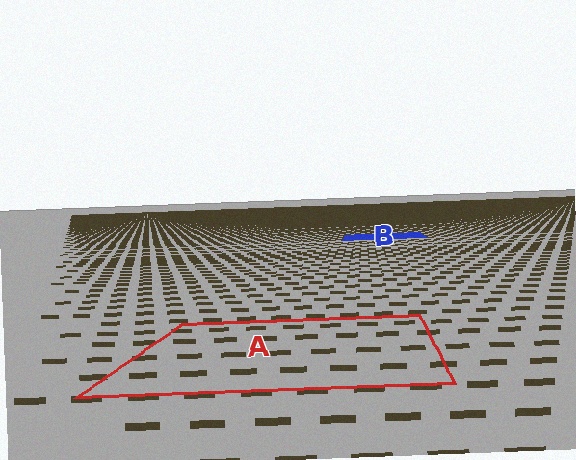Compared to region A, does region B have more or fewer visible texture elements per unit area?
Region B has more texture elements per unit area — they are packed more densely because it is farther away.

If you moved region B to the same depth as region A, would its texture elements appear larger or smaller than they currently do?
They would appear larger. At a closer depth, the same texture elements are projected at a bigger on-screen size.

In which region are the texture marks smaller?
The texture marks are smaller in region B, because it is farther away.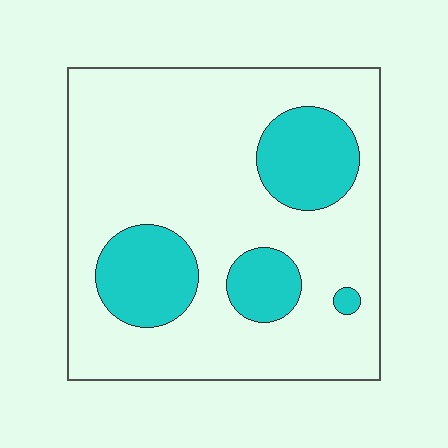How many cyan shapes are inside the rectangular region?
4.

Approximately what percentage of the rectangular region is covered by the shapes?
Approximately 25%.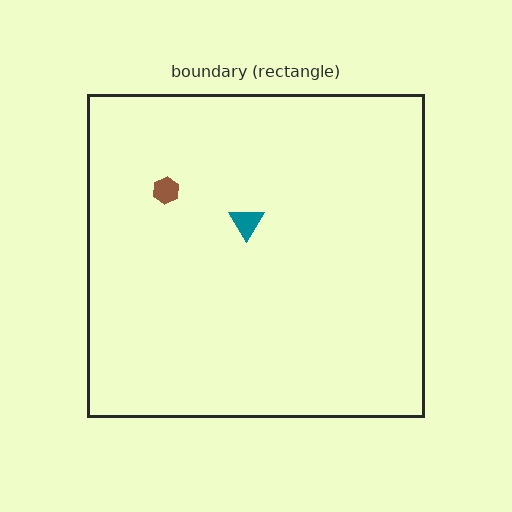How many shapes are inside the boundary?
2 inside, 0 outside.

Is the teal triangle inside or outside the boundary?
Inside.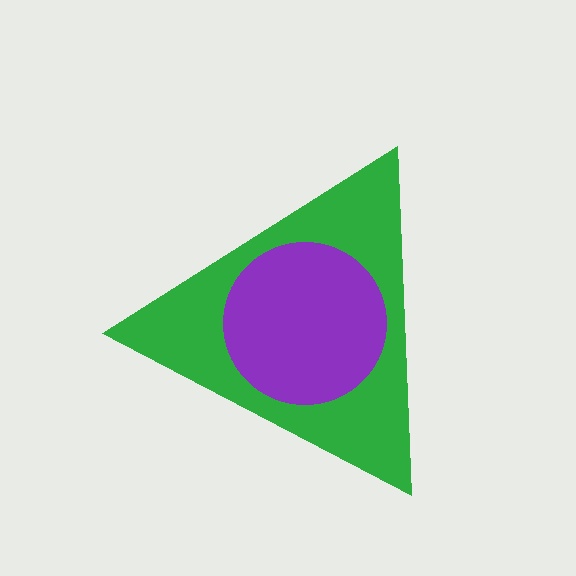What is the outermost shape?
The green triangle.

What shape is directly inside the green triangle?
The purple circle.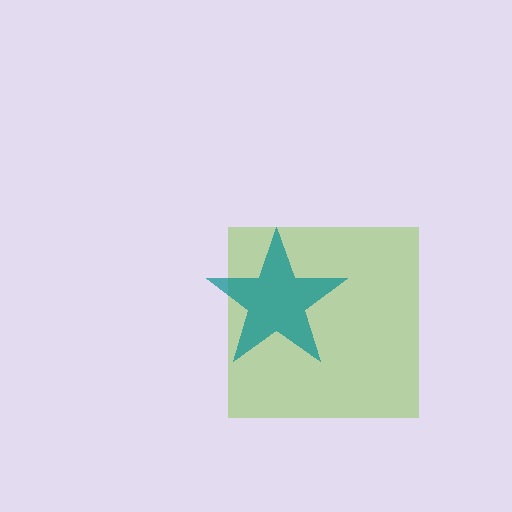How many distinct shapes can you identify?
There are 2 distinct shapes: a lime square, a teal star.